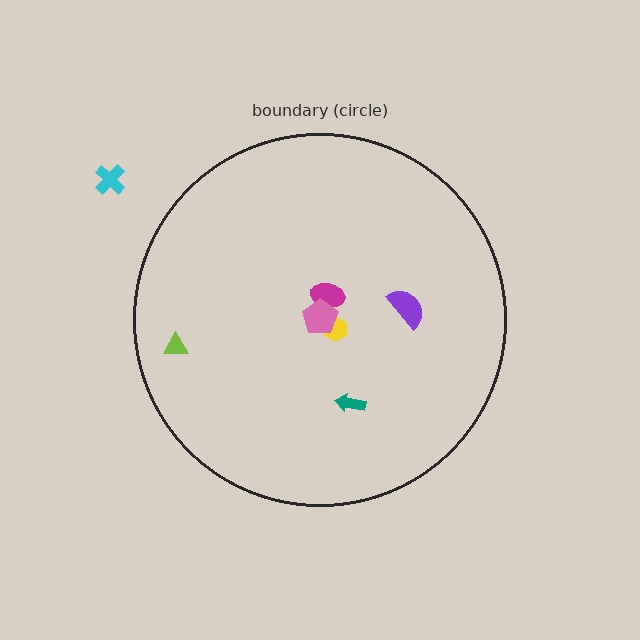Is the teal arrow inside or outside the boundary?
Inside.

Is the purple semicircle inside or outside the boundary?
Inside.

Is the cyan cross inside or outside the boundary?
Outside.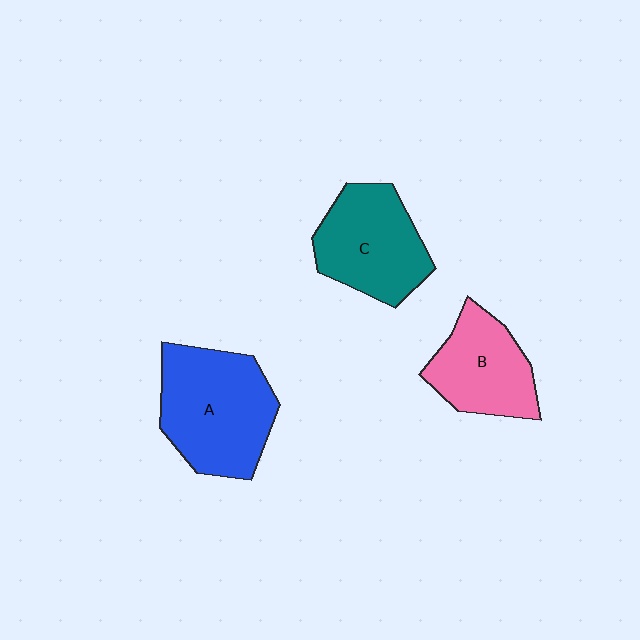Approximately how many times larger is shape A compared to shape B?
Approximately 1.4 times.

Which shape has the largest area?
Shape A (blue).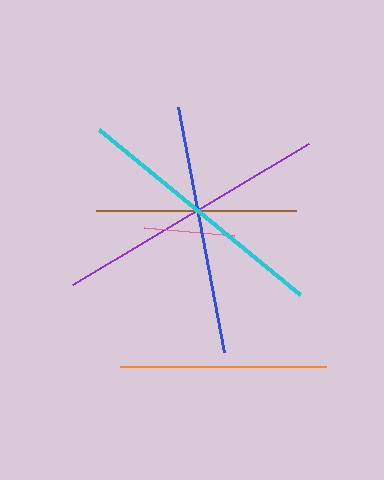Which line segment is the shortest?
The pink line is the shortest at approximately 91 pixels.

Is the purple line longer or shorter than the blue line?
The purple line is longer than the blue line.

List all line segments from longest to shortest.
From longest to shortest: purple, cyan, blue, orange, brown, pink.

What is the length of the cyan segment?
The cyan segment is approximately 260 pixels long.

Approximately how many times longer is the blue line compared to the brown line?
The blue line is approximately 1.2 times the length of the brown line.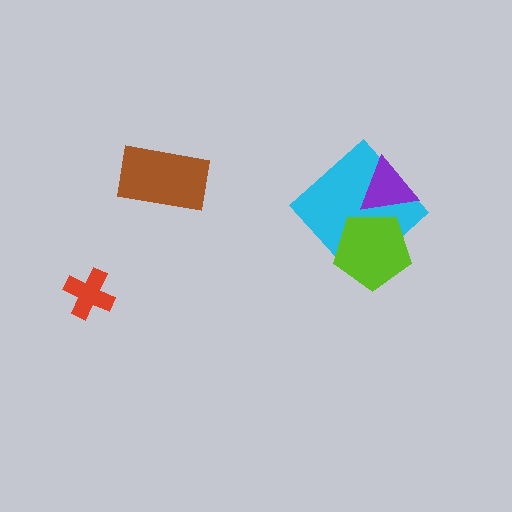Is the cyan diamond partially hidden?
Yes, it is partially covered by another shape.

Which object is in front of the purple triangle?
The lime pentagon is in front of the purple triangle.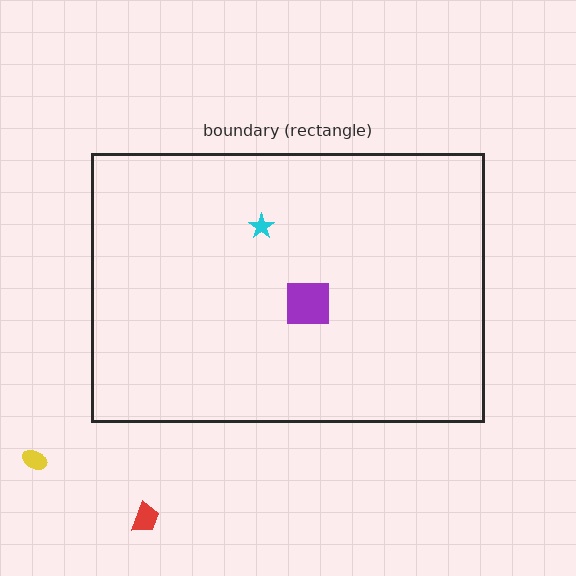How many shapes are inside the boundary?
2 inside, 2 outside.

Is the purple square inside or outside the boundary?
Inside.